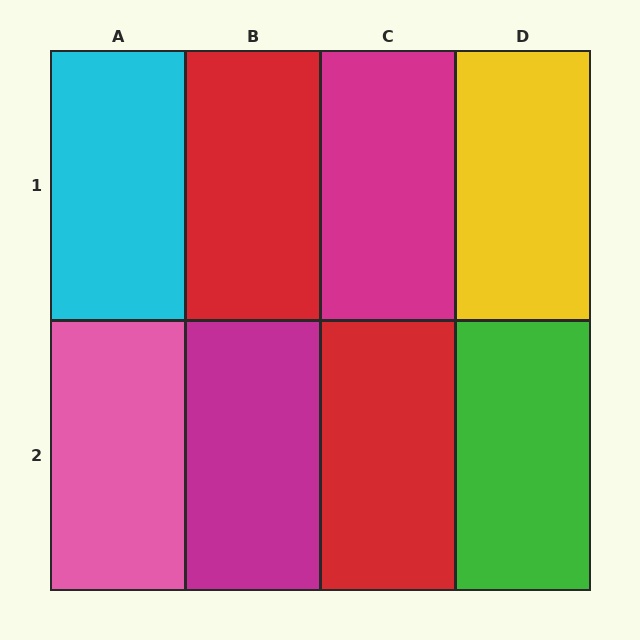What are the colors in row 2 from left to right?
Pink, magenta, red, green.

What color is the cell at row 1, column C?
Magenta.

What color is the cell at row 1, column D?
Yellow.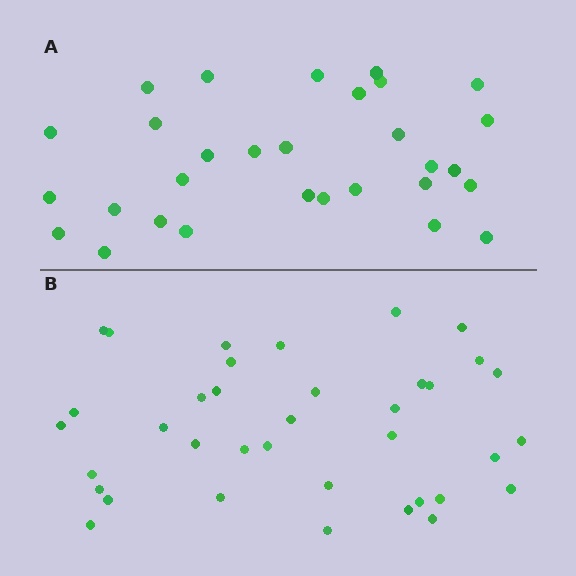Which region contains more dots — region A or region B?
Region B (the bottom region) has more dots.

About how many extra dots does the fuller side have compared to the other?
Region B has roughly 8 or so more dots than region A.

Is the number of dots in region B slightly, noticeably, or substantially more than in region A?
Region B has only slightly more — the two regions are fairly close. The ratio is roughly 1.2 to 1.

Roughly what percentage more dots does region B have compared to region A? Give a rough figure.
About 25% more.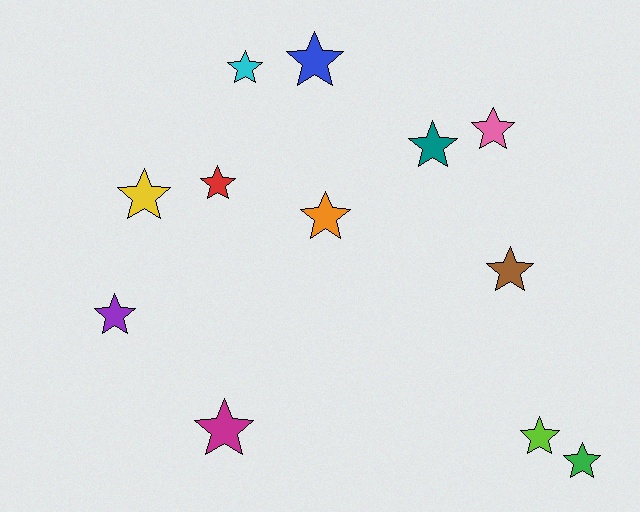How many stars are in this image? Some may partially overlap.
There are 12 stars.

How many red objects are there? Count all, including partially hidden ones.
There is 1 red object.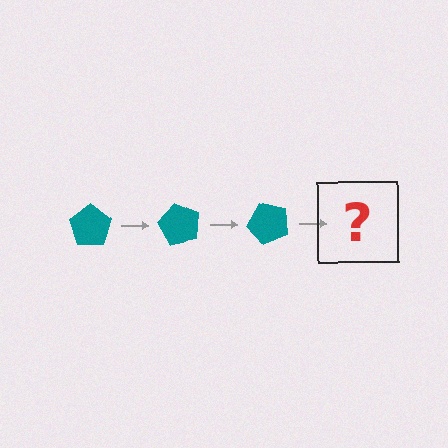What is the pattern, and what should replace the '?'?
The pattern is that the pentagon rotates 60 degrees each step. The '?' should be a teal pentagon rotated 180 degrees.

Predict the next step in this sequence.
The next step is a teal pentagon rotated 180 degrees.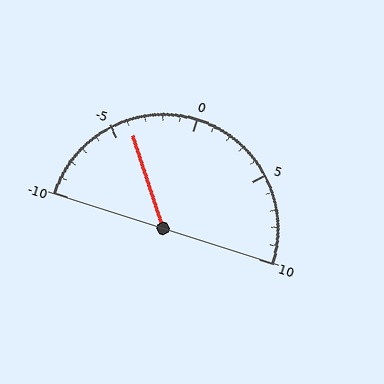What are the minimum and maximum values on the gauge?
The gauge ranges from -10 to 10.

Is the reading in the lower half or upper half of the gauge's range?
The reading is in the lower half of the range (-10 to 10).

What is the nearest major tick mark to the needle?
The nearest major tick mark is -5.